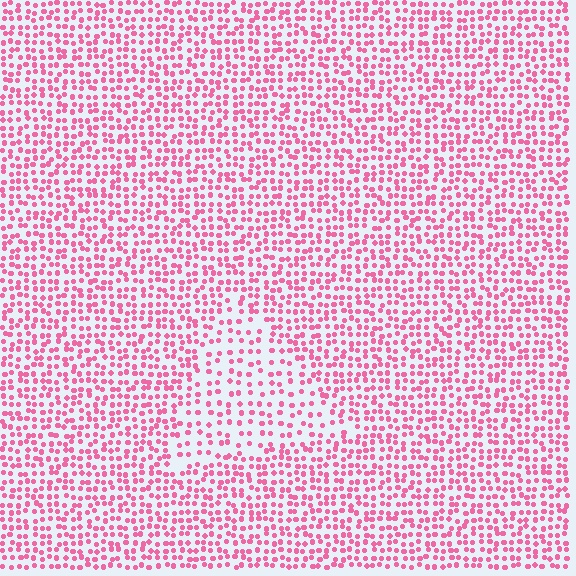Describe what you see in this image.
The image contains small pink elements arranged at two different densities. A triangle-shaped region is visible where the elements are less densely packed than the surrounding area.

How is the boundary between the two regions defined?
The boundary is defined by a change in element density (approximately 1.8x ratio). All elements are the same color, size, and shape.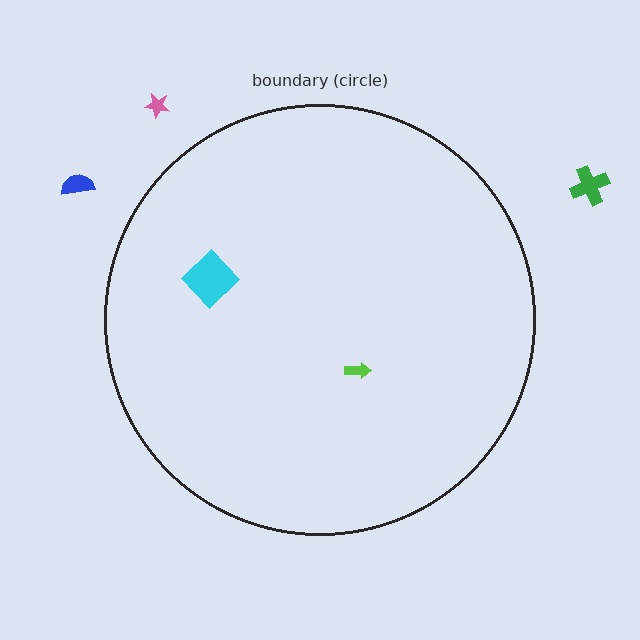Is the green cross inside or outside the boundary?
Outside.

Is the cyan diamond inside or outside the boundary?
Inside.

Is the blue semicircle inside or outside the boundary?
Outside.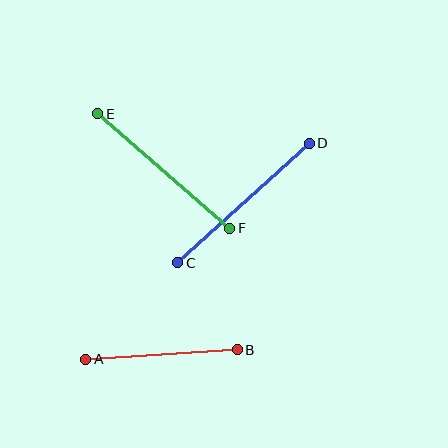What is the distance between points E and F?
The distance is approximately 175 pixels.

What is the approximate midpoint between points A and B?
The midpoint is at approximately (162, 355) pixels.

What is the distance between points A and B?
The distance is approximately 152 pixels.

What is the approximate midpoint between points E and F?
The midpoint is at approximately (164, 171) pixels.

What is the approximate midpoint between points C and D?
The midpoint is at approximately (243, 203) pixels.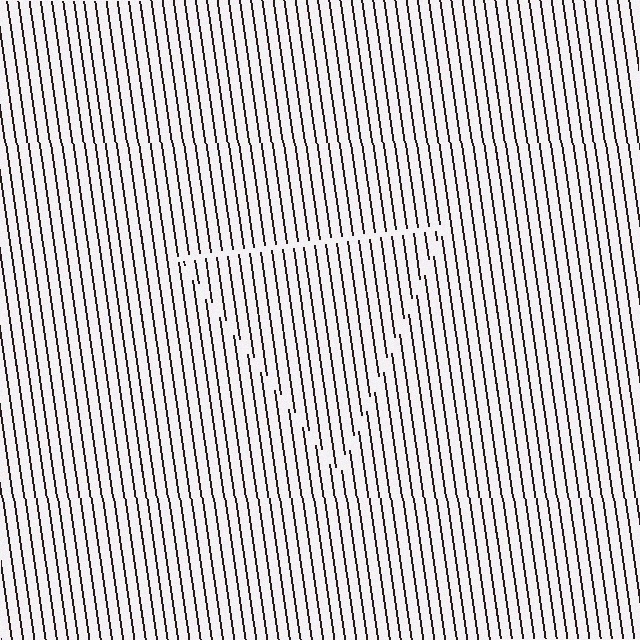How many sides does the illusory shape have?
3 sides — the line-ends trace a triangle.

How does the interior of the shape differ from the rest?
The interior of the shape contains the same grating, shifted by half a period — the contour is defined by the phase discontinuity where line-ends from the inner and outer gratings abut.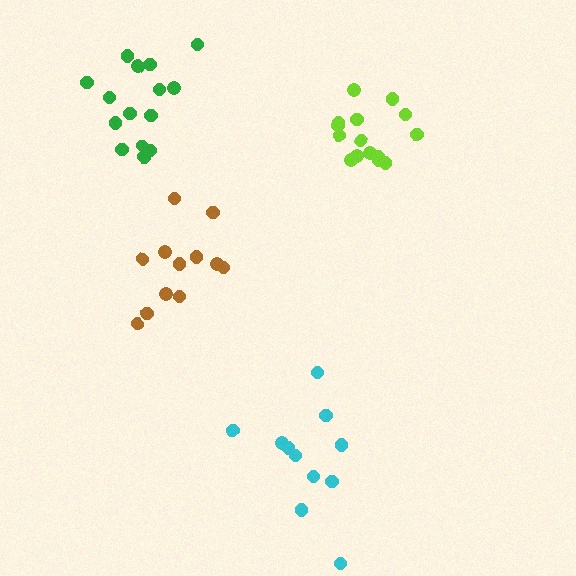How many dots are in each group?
Group 1: 15 dots, Group 2: 12 dots, Group 3: 15 dots, Group 4: 11 dots (53 total).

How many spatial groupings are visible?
There are 4 spatial groupings.